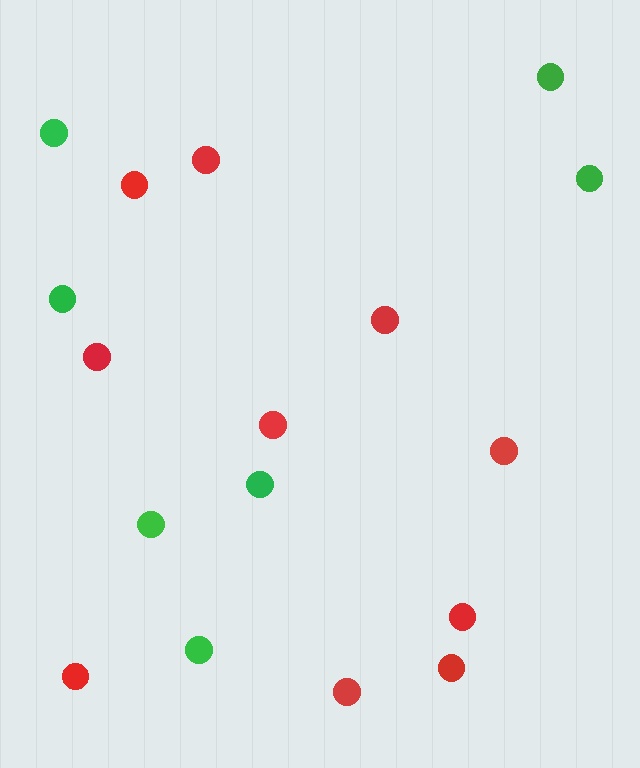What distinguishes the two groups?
There are 2 groups: one group of green circles (7) and one group of red circles (10).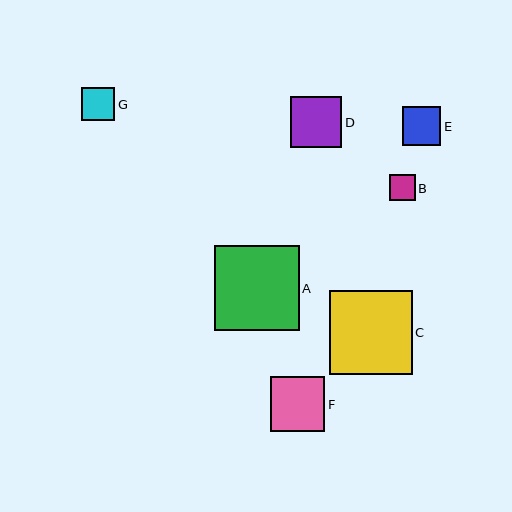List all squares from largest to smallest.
From largest to smallest: A, C, F, D, E, G, B.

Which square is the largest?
Square A is the largest with a size of approximately 85 pixels.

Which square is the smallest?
Square B is the smallest with a size of approximately 25 pixels.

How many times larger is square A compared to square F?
Square A is approximately 1.6 times the size of square F.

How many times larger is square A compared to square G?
Square A is approximately 2.6 times the size of square G.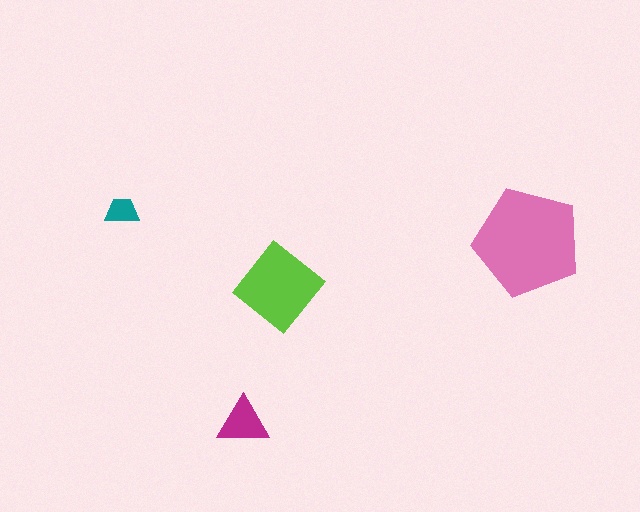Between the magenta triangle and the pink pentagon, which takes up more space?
The pink pentagon.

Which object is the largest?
The pink pentagon.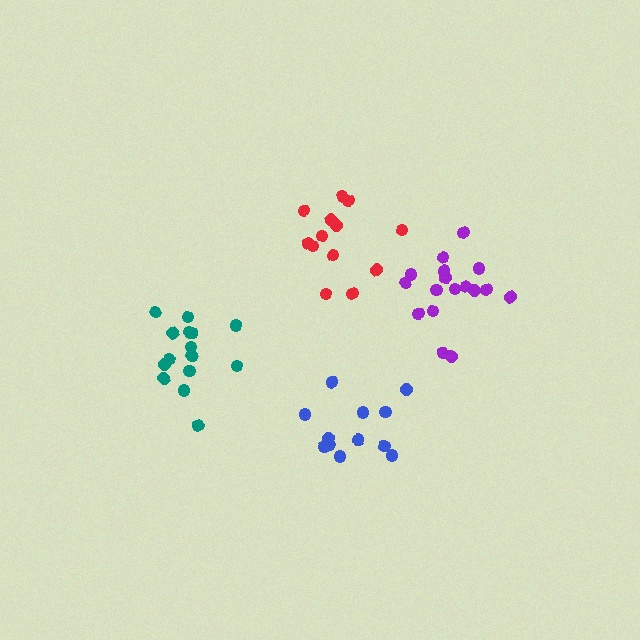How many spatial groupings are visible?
There are 4 spatial groupings.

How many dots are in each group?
Group 1: 17 dots, Group 2: 12 dots, Group 3: 15 dots, Group 4: 13 dots (57 total).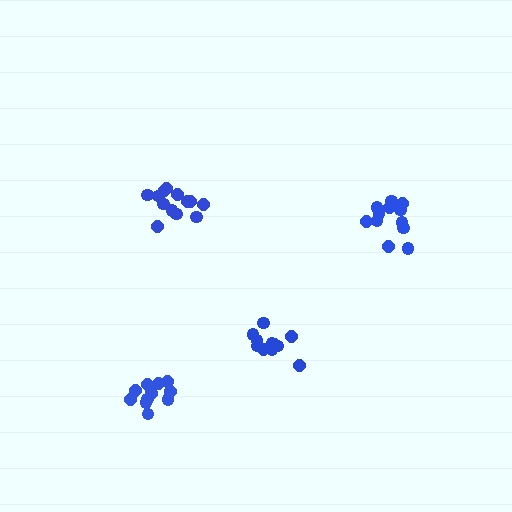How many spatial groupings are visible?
There are 4 spatial groupings.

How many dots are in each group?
Group 1: 11 dots, Group 2: 12 dots, Group 3: 13 dots, Group 4: 11 dots (47 total).